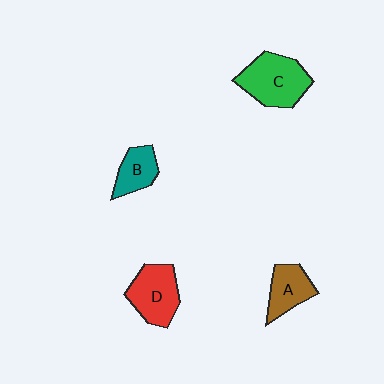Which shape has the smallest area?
Shape B (teal).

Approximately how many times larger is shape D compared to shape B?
Approximately 1.6 times.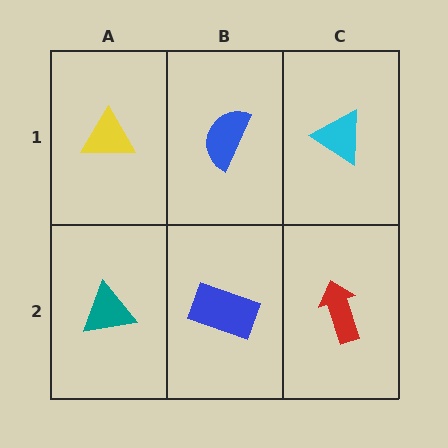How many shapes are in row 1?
3 shapes.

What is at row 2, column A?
A teal triangle.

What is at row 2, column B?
A blue rectangle.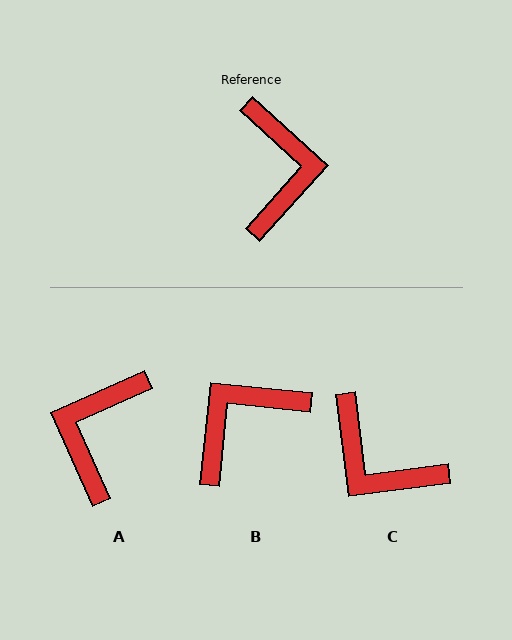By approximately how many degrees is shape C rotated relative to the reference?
Approximately 131 degrees clockwise.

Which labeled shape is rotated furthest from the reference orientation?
A, about 156 degrees away.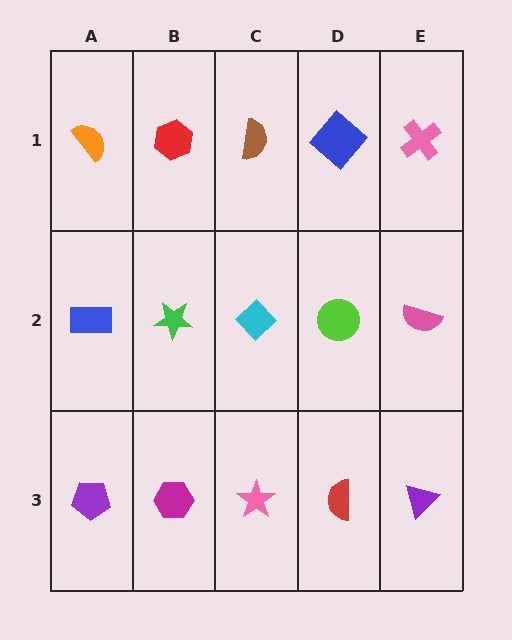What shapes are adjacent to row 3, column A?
A blue rectangle (row 2, column A), a magenta hexagon (row 3, column B).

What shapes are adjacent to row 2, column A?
An orange semicircle (row 1, column A), a purple pentagon (row 3, column A), a green star (row 2, column B).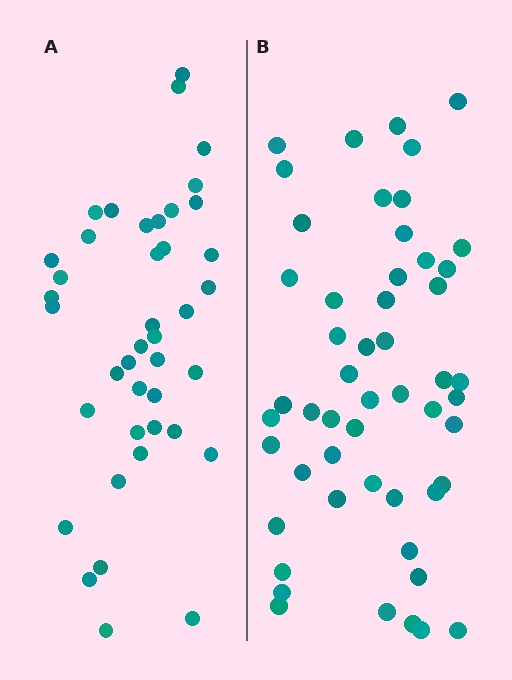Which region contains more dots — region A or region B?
Region B (the right region) has more dots.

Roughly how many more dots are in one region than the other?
Region B has roughly 12 or so more dots than region A.